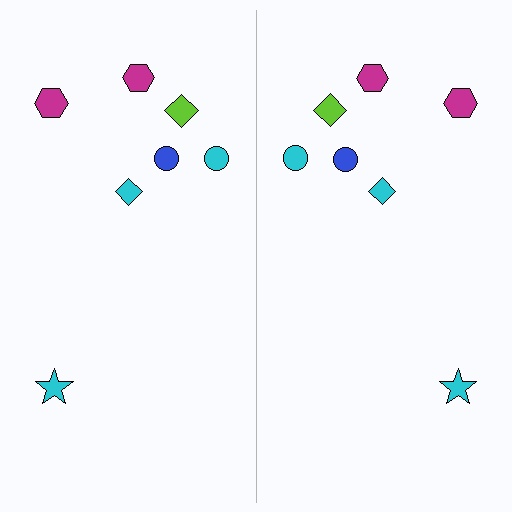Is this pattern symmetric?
Yes, this pattern has bilateral (reflection) symmetry.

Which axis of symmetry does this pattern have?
The pattern has a vertical axis of symmetry running through the center of the image.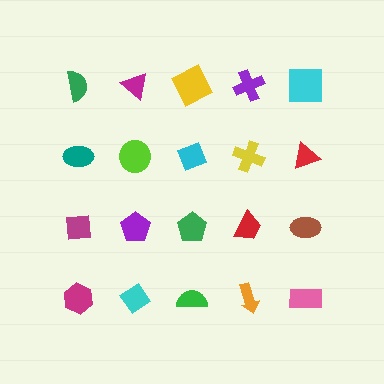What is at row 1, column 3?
A yellow square.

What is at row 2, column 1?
A teal ellipse.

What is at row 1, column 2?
A magenta triangle.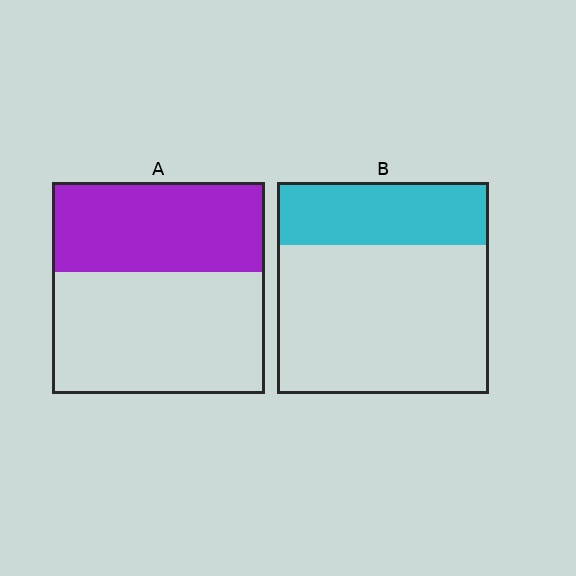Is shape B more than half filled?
No.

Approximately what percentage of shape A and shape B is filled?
A is approximately 40% and B is approximately 30%.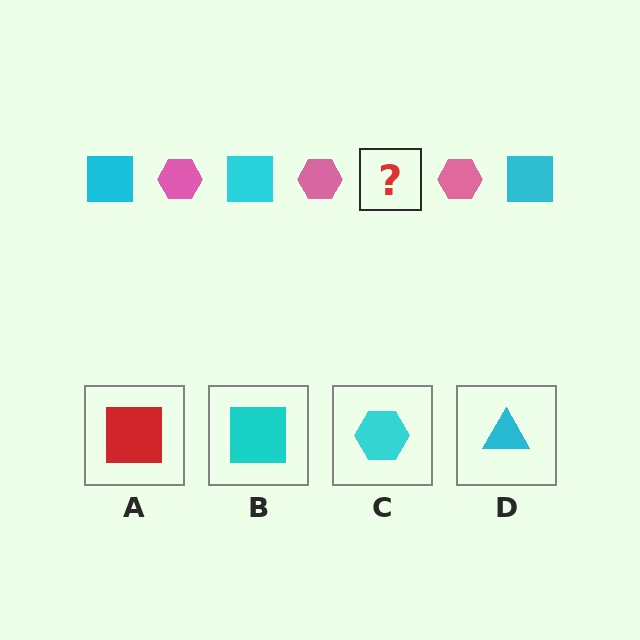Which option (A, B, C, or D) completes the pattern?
B.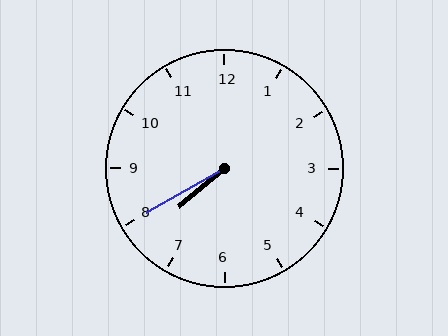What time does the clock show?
7:40.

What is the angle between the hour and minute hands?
Approximately 10 degrees.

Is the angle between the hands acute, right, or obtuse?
It is acute.